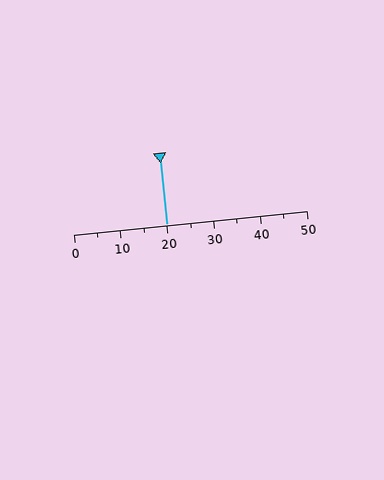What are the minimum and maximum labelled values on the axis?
The axis runs from 0 to 50.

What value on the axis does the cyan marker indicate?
The marker indicates approximately 20.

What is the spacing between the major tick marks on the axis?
The major ticks are spaced 10 apart.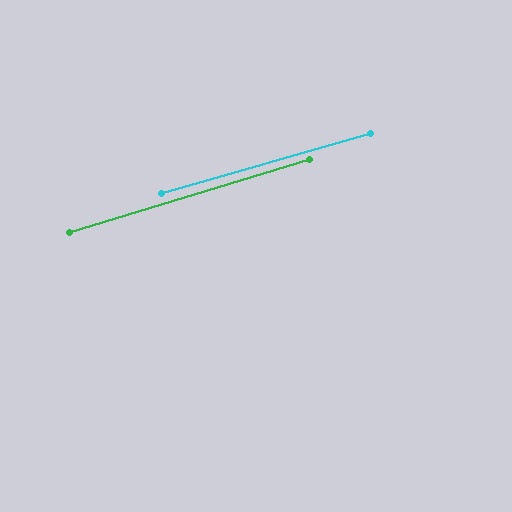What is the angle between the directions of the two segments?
Approximately 1 degree.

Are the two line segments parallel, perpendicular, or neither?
Parallel — their directions differ by only 0.7°.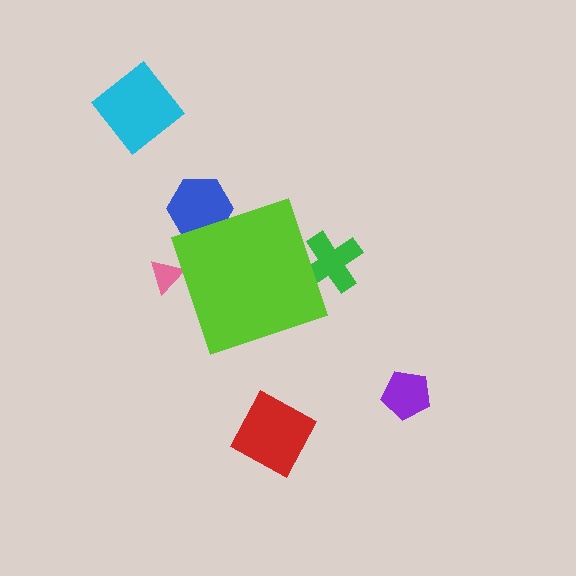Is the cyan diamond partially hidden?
No, the cyan diamond is fully visible.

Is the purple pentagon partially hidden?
No, the purple pentagon is fully visible.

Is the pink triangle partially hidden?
Yes, the pink triangle is partially hidden behind the lime diamond.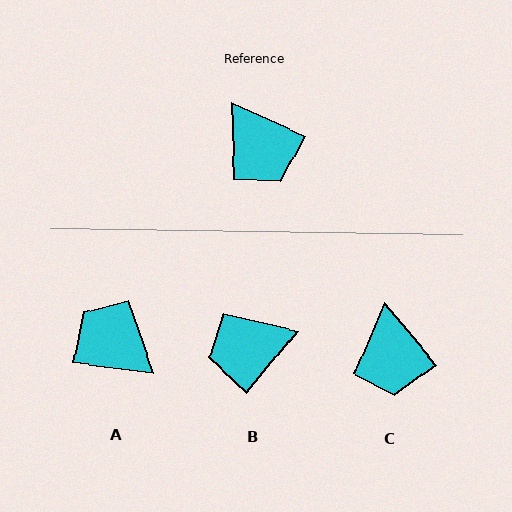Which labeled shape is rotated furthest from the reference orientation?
A, about 163 degrees away.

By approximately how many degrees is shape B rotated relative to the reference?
Approximately 105 degrees clockwise.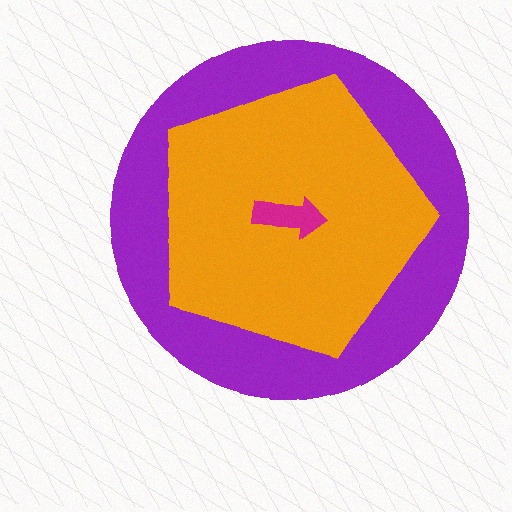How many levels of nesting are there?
3.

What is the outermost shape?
The purple circle.